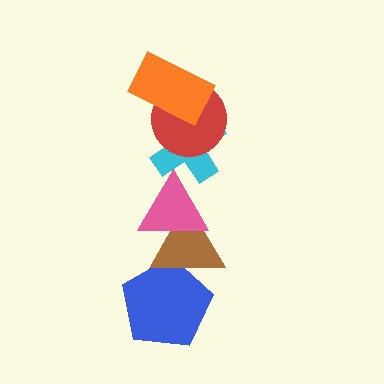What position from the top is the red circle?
The red circle is 2nd from the top.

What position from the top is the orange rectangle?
The orange rectangle is 1st from the top.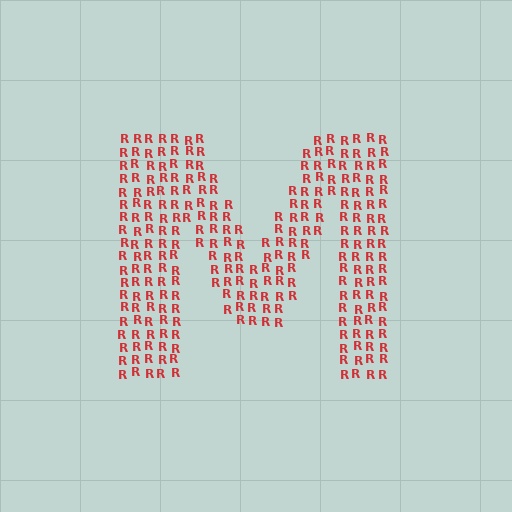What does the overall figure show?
The overall figure shows the letter M.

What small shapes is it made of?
It is made of small letter R's.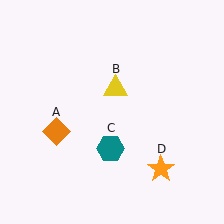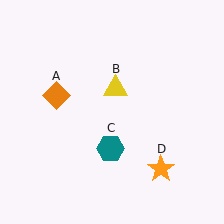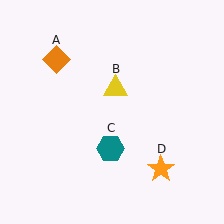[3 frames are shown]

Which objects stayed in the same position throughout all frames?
Yellow triangle (object B) and teal hexagon (object C) and orange star (object D) remained stationary.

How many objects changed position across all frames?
1 object changed position: orange diamond (object A).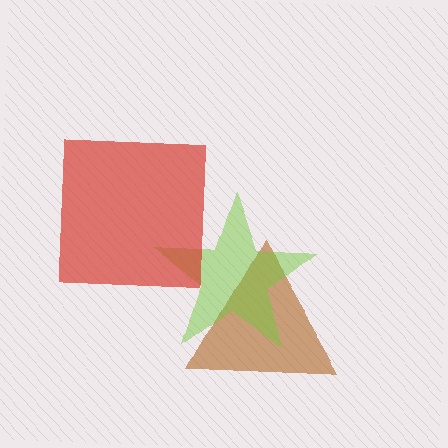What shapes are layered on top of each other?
The layered shapes are: a brown triangle, a lime star, a red square.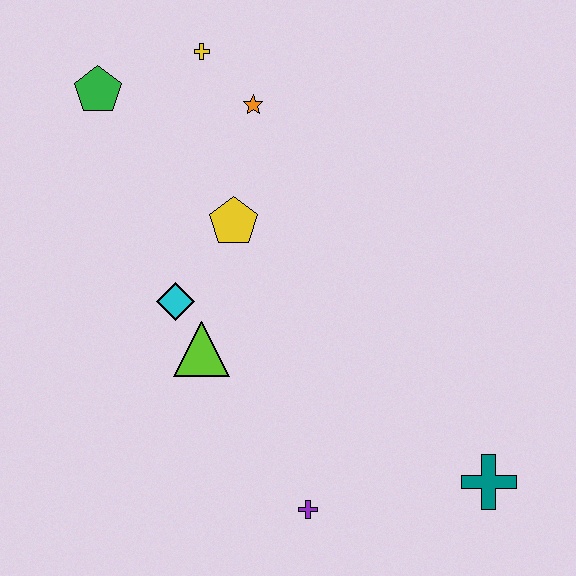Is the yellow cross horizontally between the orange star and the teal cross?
No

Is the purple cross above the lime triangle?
No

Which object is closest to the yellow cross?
The orange star is closest to the yellow cross.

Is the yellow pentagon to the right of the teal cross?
No